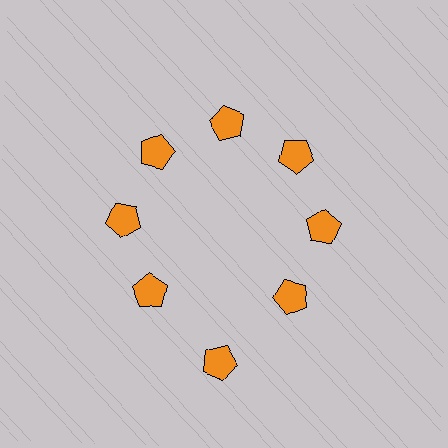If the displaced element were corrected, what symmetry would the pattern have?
It would have 8-fold rotational symmetry — the pattern would map onto itself every 45 degrees.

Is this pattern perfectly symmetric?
No. The 8 orange pentagons are arranged in a ring, but one element near the 6 o'clock position is pushed outward from the center, breaking the 8-fold rotational symmetry.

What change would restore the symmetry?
The symmetry would be restored by moving it inward, back onto the ring so that all 8 pentagons sit at equal angles and equal distance from the center.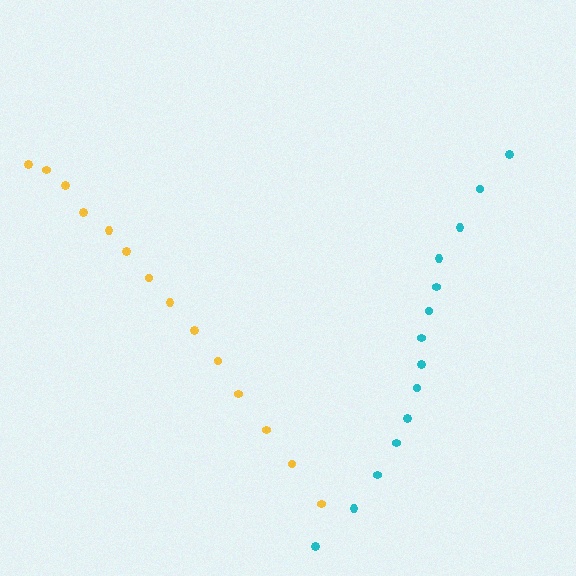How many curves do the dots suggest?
There are 2 distinct paths.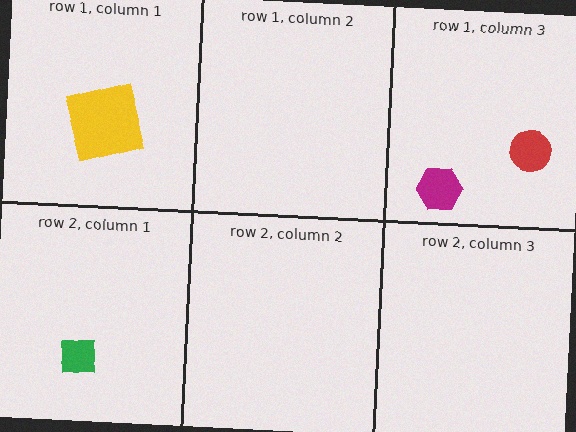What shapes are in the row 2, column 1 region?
The green square.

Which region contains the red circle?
The row 1, column 3 region.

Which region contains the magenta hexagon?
The row 1, column 3 region.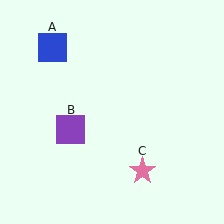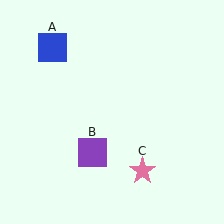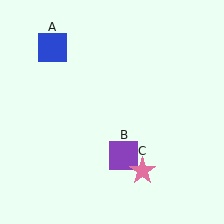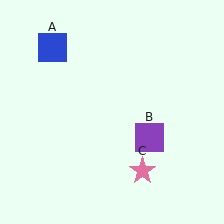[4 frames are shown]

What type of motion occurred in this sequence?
The purple square (object B) rotated counterclockwise around the center of the scene.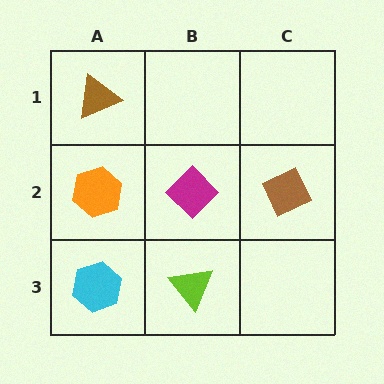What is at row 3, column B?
A lime triangle.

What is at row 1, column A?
A brown triangle.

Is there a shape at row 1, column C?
No, that cell is empty.